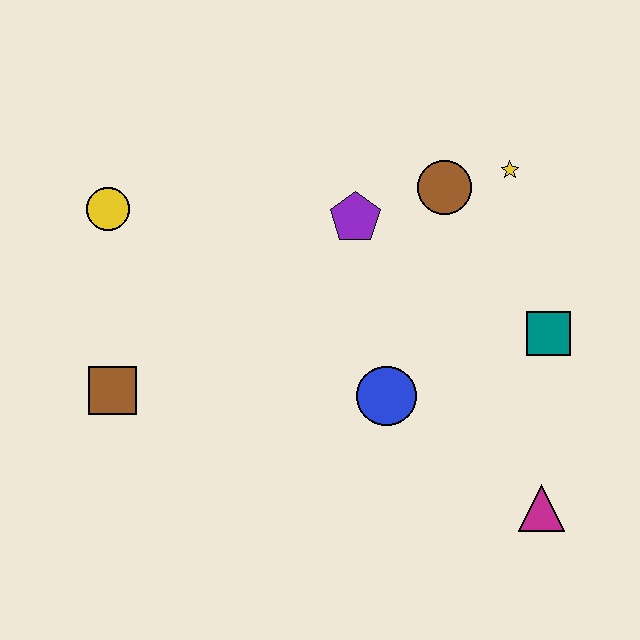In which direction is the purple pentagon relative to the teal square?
The purple pentagon is to the left of the teal square.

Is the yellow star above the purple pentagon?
Yes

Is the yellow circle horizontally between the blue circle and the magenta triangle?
No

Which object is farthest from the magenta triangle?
The yellow circle is farthest from the magenta triangle.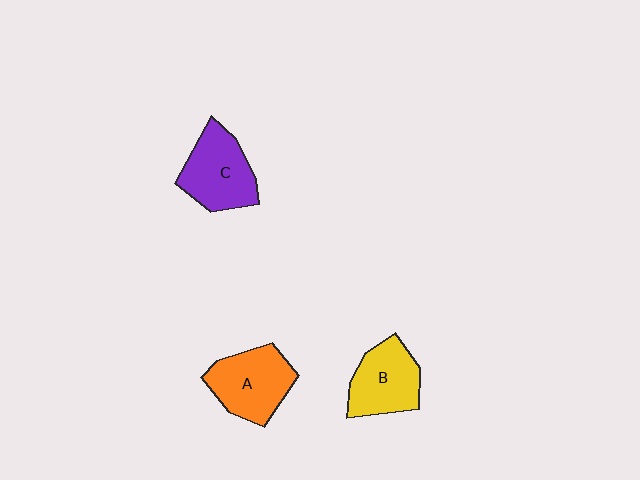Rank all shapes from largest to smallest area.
From largest to smallest: A (orange), C (purple), B (yellow).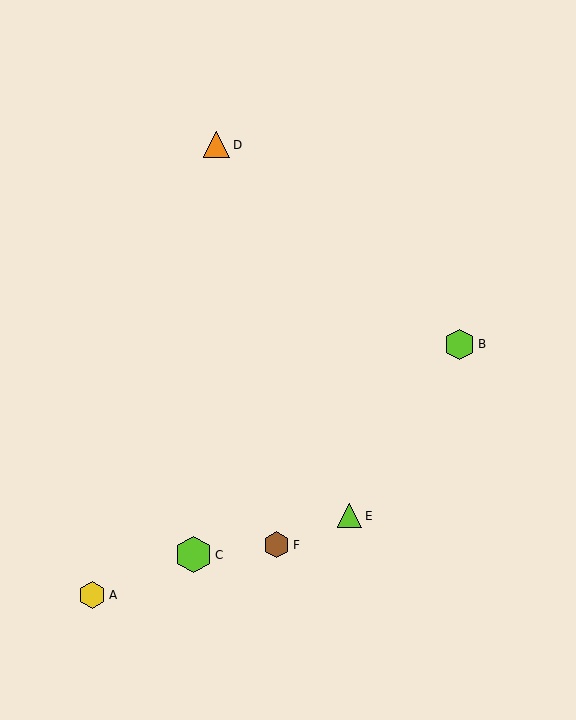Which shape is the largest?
The lime hexagon (labeled C) is the largest.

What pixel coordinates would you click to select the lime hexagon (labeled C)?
Click at (194, 555) to select the lime hexagon C.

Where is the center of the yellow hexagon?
The center of the yellow hexagon is at (92, 595).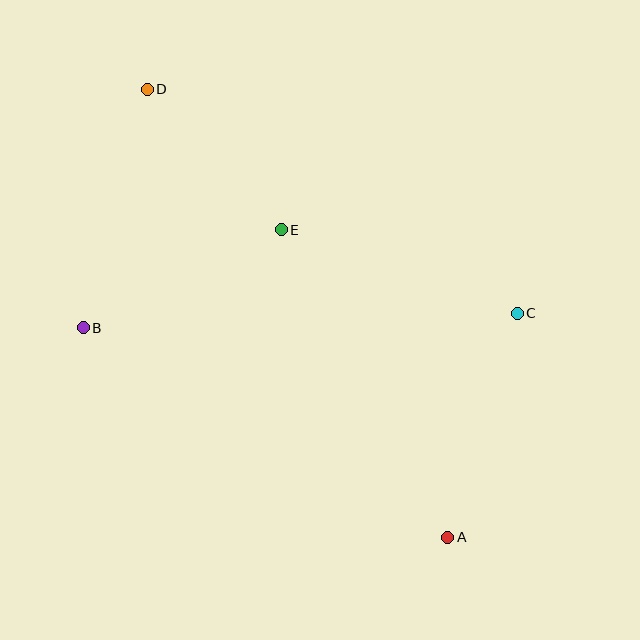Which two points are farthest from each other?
Points A and D are farthest from each other.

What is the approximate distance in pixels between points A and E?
The distance between A and E is approximately 349 pixels.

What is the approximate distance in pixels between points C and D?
The distance between C and D is approximately 432 pixels.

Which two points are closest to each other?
Points D and E are closest to each other.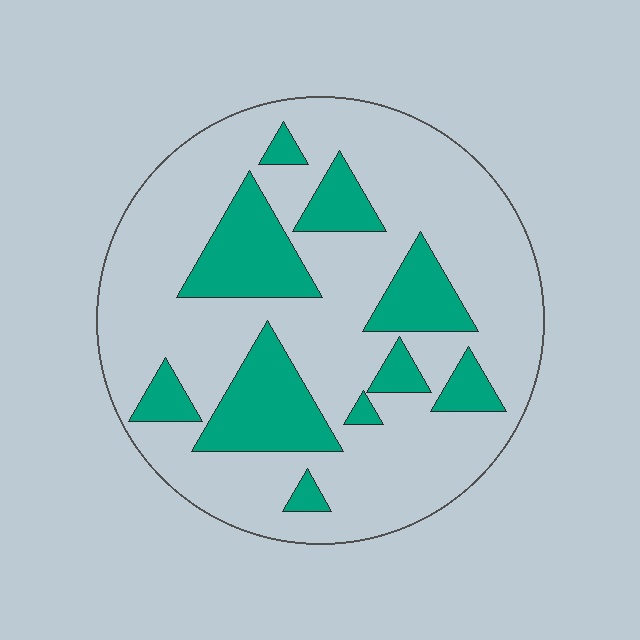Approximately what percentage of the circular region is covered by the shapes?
Approximately 25%.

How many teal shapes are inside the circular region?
10.